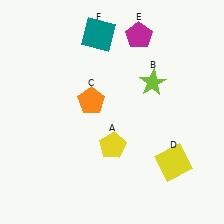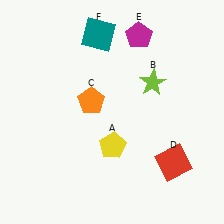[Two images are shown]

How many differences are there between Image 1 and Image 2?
There is 1 difference between the two images.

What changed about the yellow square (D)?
In Image 1, D is yellow. In Image 2, it changed to red.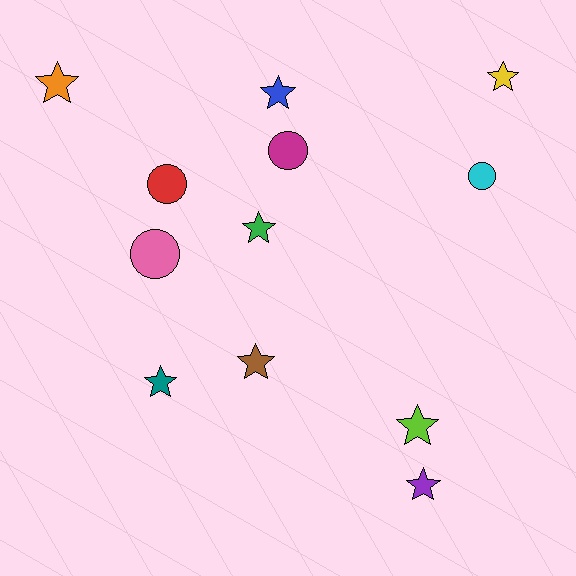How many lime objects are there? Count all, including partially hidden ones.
There is 1 lime object.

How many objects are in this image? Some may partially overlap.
There are 12 objects.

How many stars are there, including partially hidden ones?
There are 8 stars.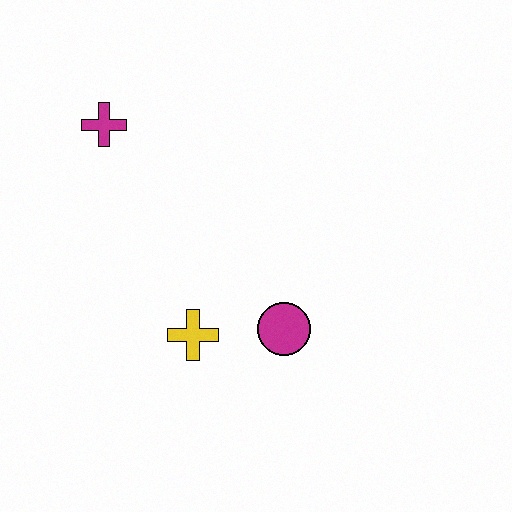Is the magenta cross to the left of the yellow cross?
Yes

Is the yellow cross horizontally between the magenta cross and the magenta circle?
Yes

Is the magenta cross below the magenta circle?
No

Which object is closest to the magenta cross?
The yellow cross is closest to the magenta cross.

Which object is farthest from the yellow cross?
The magenta cross is farthest from the yellow cross.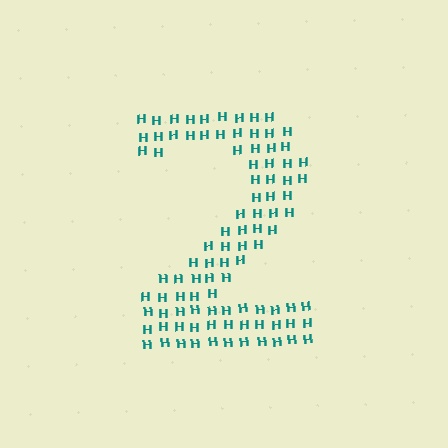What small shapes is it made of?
It is made of small letter H's.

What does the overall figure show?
The overall figure shows the digit 2.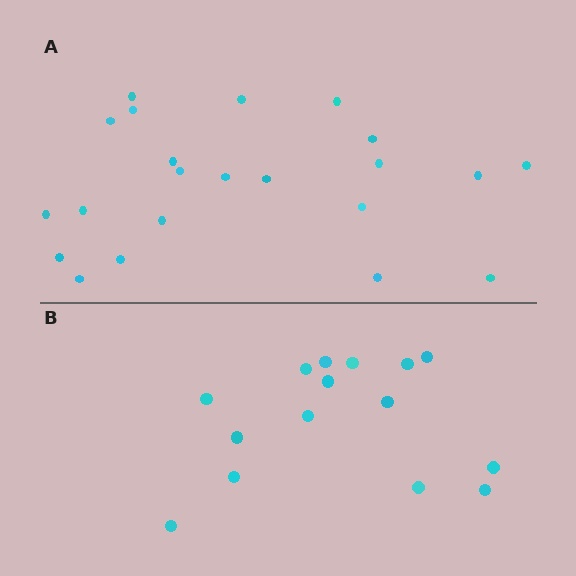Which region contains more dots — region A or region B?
Region A (the top region) has more dots.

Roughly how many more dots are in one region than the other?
Region A has roughly 8 or so more dots than region B.